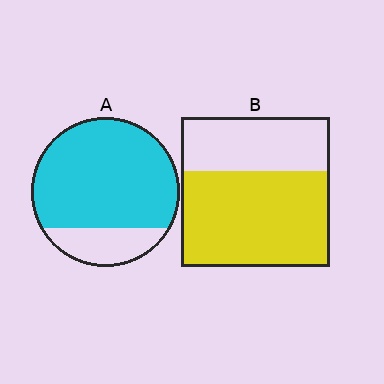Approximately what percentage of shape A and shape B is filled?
A is approximately 80% and B is approximately 65%.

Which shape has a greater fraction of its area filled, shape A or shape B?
Shape A.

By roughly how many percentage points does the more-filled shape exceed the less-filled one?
By roughly 15 percentage points (A over B).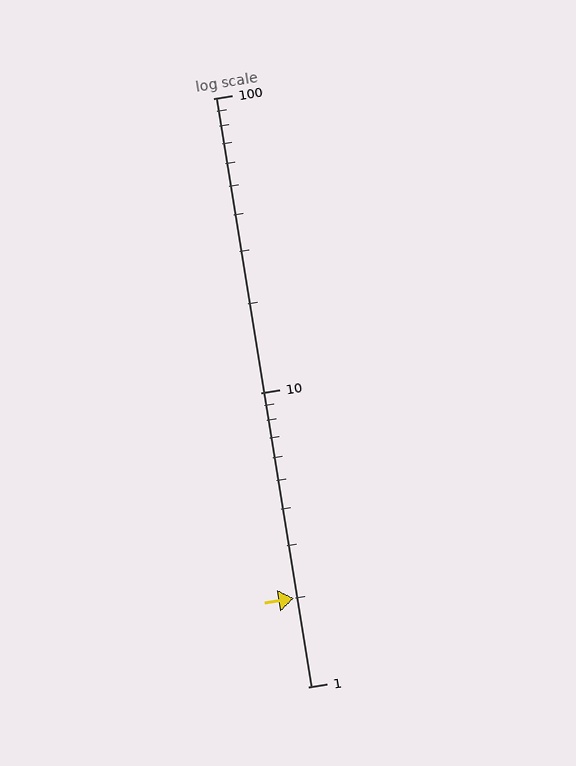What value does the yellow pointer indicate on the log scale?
The pointer indicates approximately 2.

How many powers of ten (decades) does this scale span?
The scale spans 2 decades, from 1 to 100.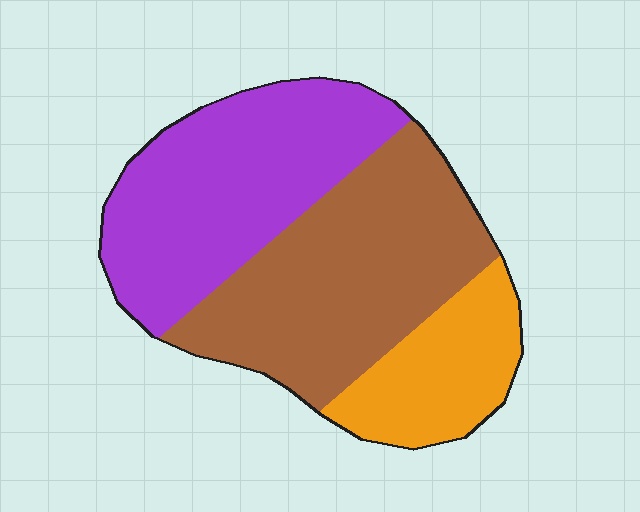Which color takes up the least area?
Orange, at roughly 20%.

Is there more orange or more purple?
Purple.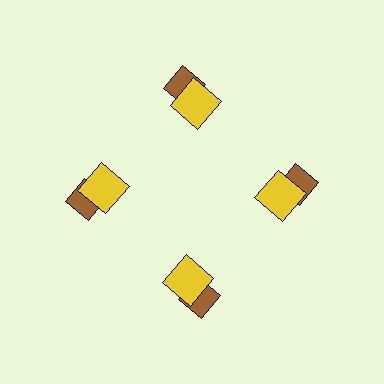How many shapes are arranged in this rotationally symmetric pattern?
There are 8 shapes, arranged in 4 groups of 2.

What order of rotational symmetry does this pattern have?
This pattern has 4-fold rotational symmetry.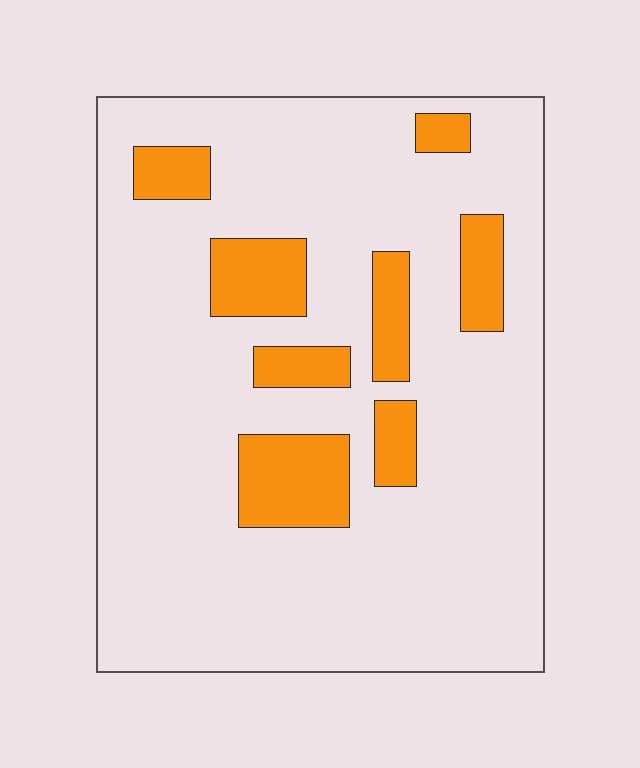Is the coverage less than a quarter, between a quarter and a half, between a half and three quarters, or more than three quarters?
Less than a quarter.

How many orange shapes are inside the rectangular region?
8.